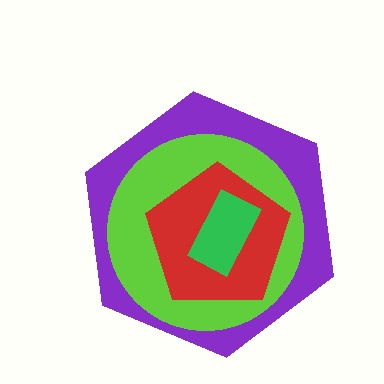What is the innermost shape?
The green rectangle.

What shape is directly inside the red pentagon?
The green rectangle.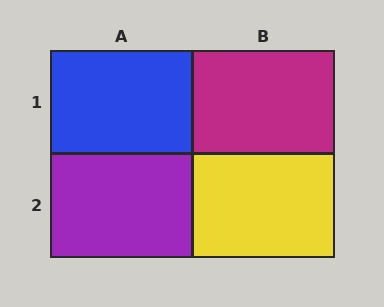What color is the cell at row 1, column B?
Magenta.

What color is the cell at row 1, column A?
Blue.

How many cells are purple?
1 cell is purple.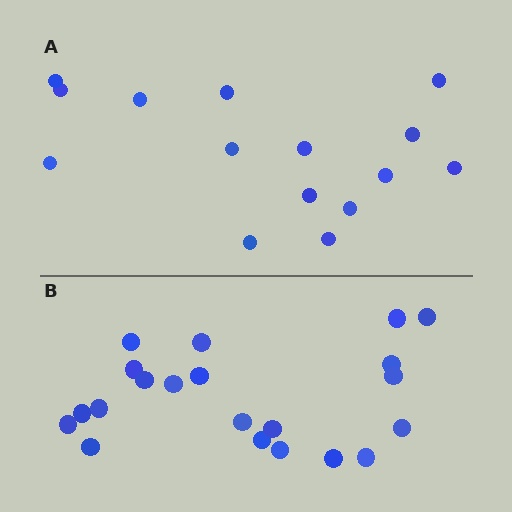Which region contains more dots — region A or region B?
Region B (the bottom region) has more dots.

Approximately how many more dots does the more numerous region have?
Region B has about 6 more dots than region A.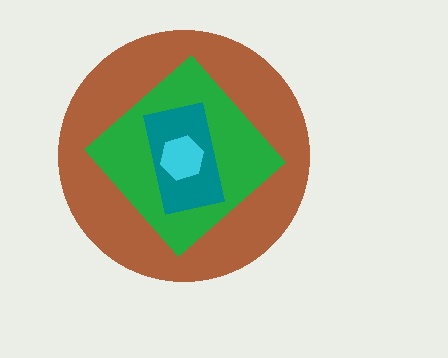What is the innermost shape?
The cyan hexagon.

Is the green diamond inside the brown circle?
Yes.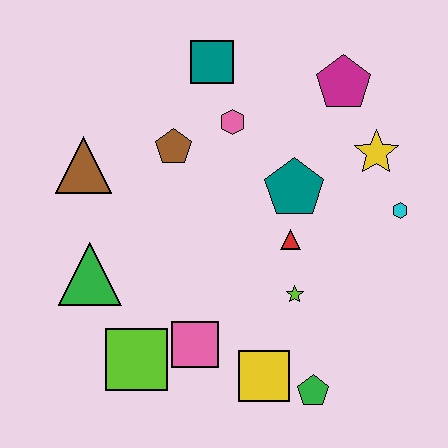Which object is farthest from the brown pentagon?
The green pentagon is farthest from the brown pentagon.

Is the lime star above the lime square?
Yes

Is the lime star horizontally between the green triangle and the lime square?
No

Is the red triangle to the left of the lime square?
No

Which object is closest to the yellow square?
The green pentagon is closest to the yellow square.